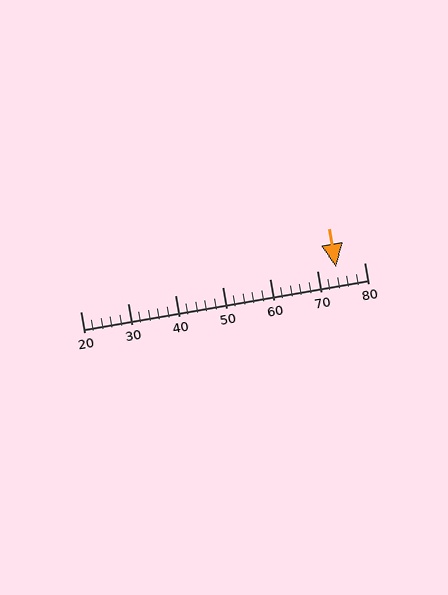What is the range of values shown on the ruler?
The ruler shows values from 20 to 80.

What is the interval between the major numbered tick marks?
The major tick marks are spaced 10 units apart.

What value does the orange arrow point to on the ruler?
The orange arrow points to approximately 74.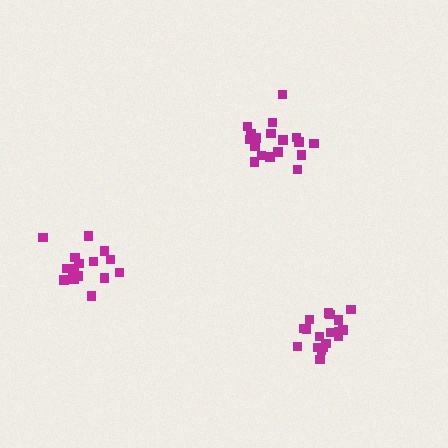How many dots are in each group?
Group 1: 18 dots, Group 2: 16 dots, Group 3: 18 dots (52 total).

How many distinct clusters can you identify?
There are 3 distinct clusters.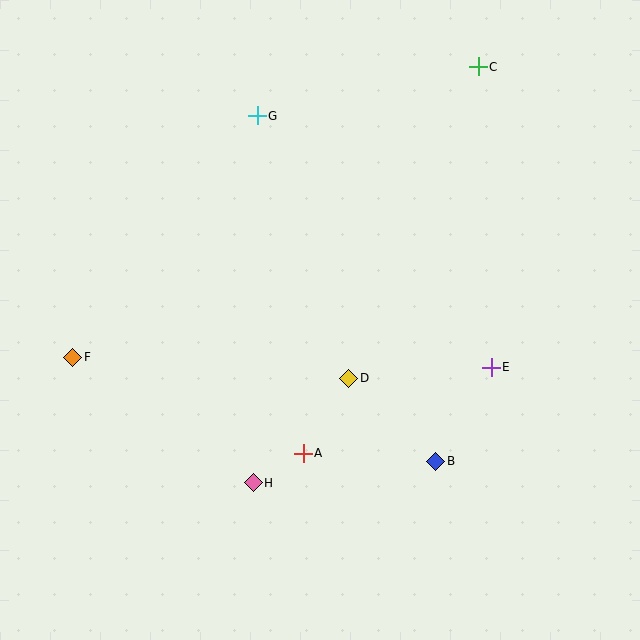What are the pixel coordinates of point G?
Point G is at (257, 116).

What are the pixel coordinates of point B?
Point B is at (436, 461).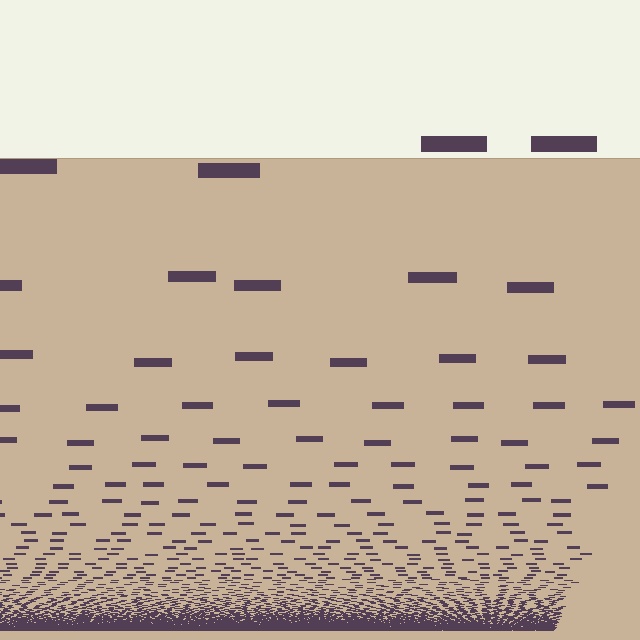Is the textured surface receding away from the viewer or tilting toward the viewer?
The surface appears to tilt toward the viewer. Texture elements get larger and sparser toward the top.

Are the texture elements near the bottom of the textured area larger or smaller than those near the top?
Smaller. The gradient is inverted — elements near the bottom are smaller and denser.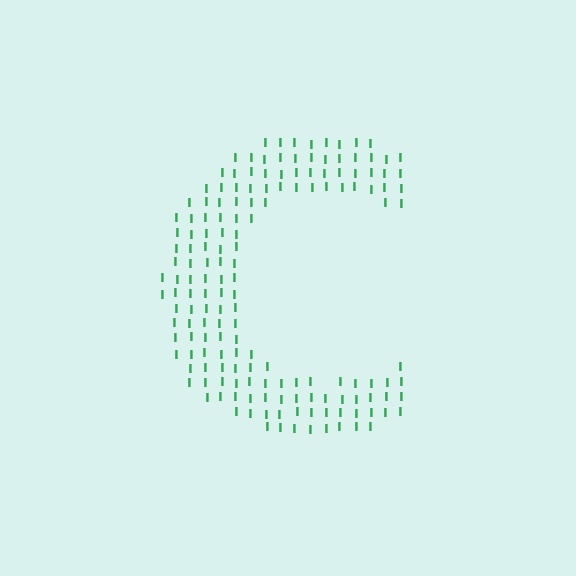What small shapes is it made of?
It is made of small letter I's.